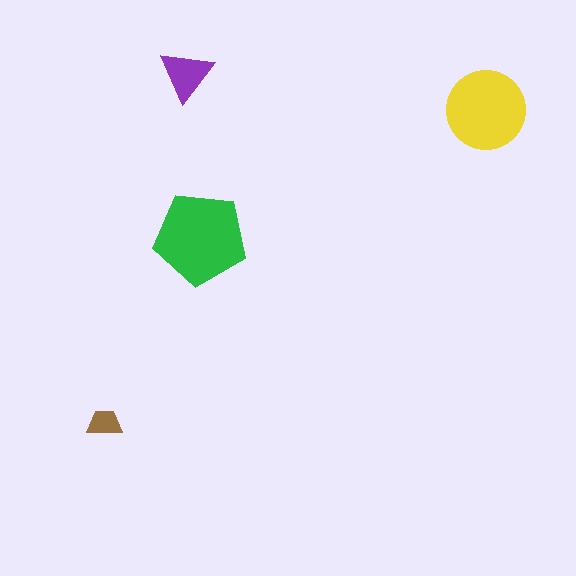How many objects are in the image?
There are 4 objects in the image.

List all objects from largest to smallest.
The green pentagon, the yellow circle, the purple triangle, the brown trapezoid.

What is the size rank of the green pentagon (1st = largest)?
1st.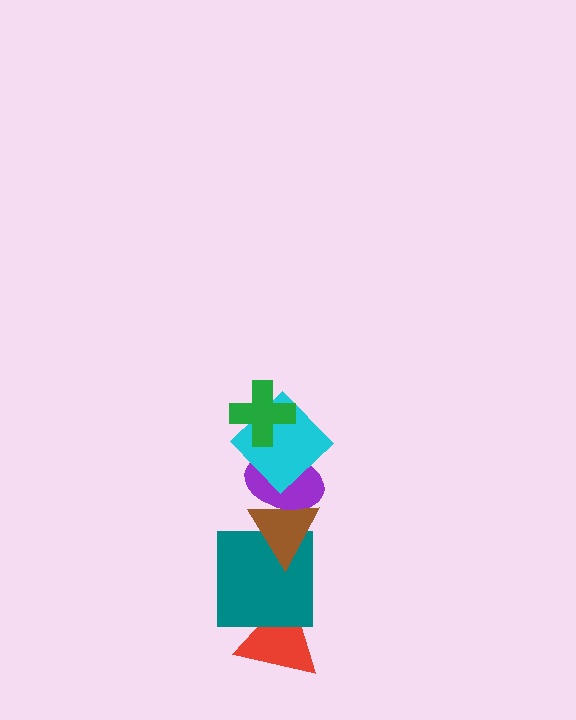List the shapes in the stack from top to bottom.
From top to bottom: the green cross, the cyan diamond, the purple ellipse, the brown triangle, the teal square, the red triangle.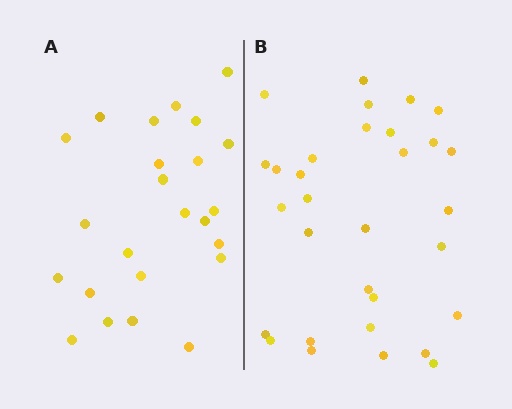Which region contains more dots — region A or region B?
Region B (the right region) has more dots.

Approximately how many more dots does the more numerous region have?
Region B has roughly 8 or so more dots than region A.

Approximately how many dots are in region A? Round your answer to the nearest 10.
About 20 dots. (The exact count is 24, which rounds to 20.)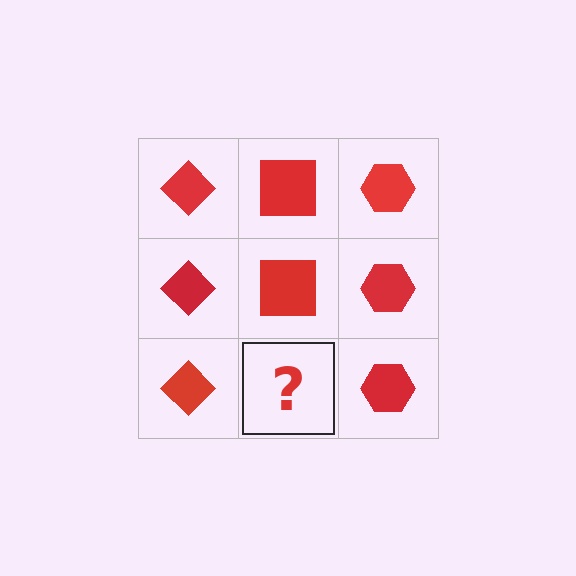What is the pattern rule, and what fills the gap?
The rule is that each column has a consistent shape. The gap should be filled with a red square.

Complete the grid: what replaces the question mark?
The question mark should be replaced with a red square.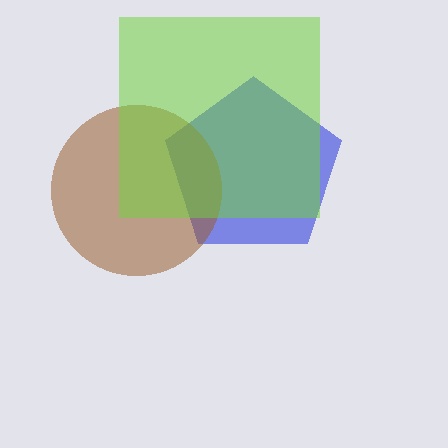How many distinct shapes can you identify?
There are 3 distinct shapes: a blue pentagon, a brown circle, a lime square.